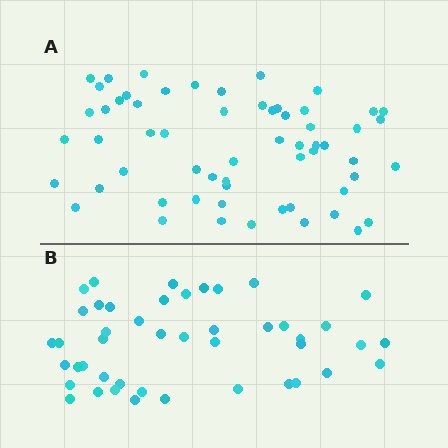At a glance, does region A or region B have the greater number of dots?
Region A (the top region) has more dots.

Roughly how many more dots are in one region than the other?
Region A has approximately 15 more dots than region B.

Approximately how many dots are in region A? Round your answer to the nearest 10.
About 60 dots.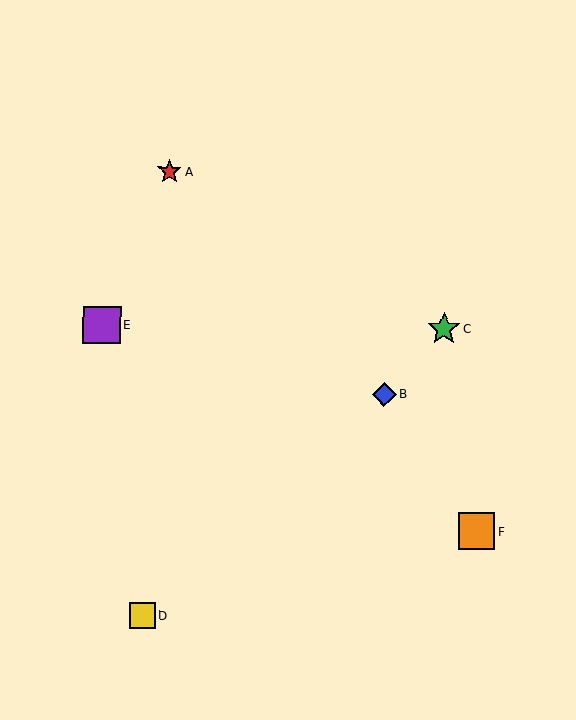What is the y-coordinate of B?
Object B is at y≈395.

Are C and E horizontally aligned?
Yes, both are at y≈329.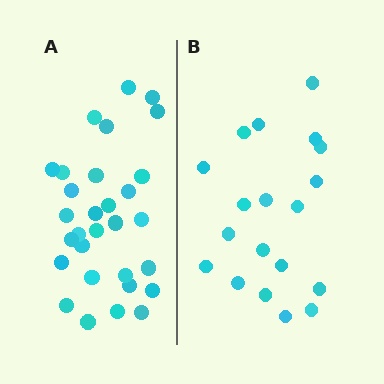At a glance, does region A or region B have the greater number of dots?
Region A (the left region) has more dots.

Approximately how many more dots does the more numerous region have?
Region A has roughly 12 or so more dots than region B.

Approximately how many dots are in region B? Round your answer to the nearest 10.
About 20 dots. (The exact count is 19, which rounds to 20.)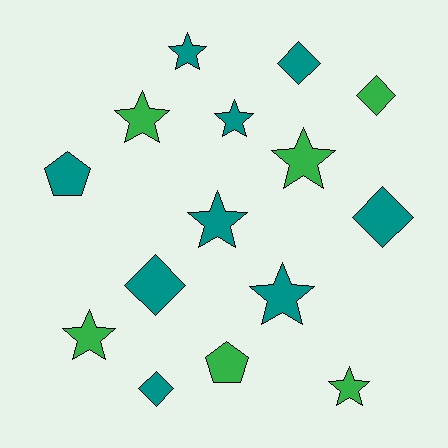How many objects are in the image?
There are 15 objects.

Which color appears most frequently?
Teal, with 9 objects.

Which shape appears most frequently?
Star, with 8 objects.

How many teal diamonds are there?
There are 4 teal diamonds.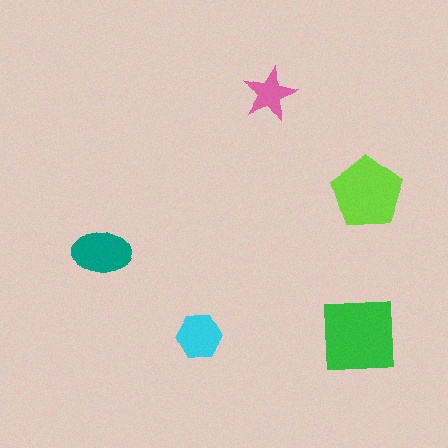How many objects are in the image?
There are 5 objects in the image.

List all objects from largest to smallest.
The green square, the lime pentagon, the teal ellipse, the cyan hexagon, the pink star.